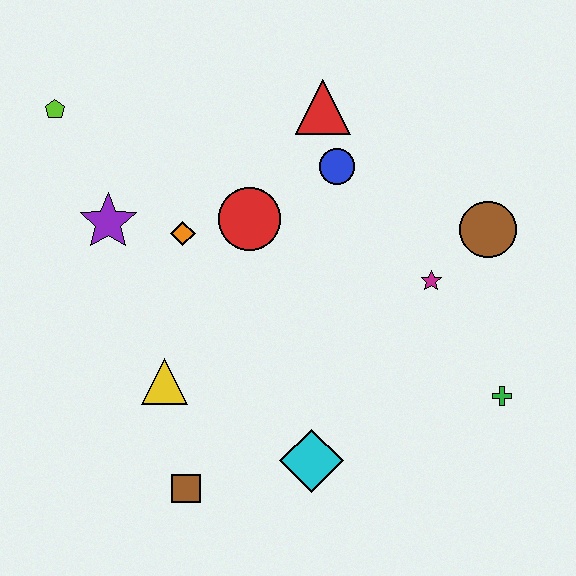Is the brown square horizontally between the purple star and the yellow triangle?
No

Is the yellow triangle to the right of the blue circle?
No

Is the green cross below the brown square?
No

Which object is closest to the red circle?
The orange diamond is closest to the red circle.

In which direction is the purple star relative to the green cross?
The purple star is to the left of the green cross.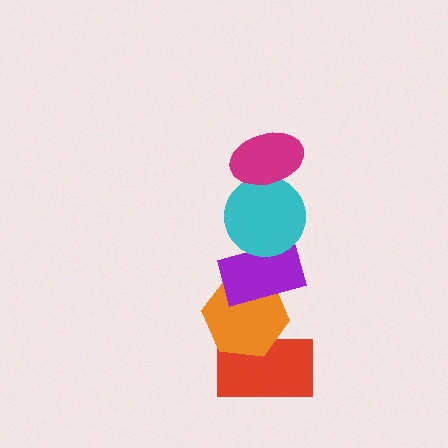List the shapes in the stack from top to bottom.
From top to bottom: the magenta ellipse, the cyan circle, the purple rectangle, the orange hexagon, the red rectangle.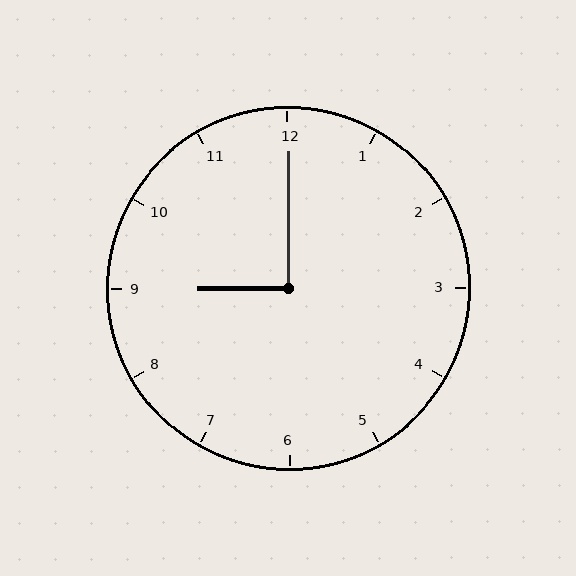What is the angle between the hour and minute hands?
Approximately 90 degrees.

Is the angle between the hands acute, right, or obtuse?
It is right.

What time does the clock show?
9:00.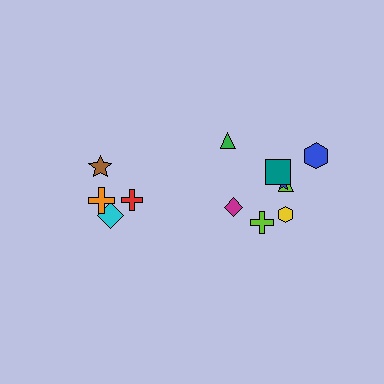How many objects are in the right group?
There are 8 objects.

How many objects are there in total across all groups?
There are 12 objects.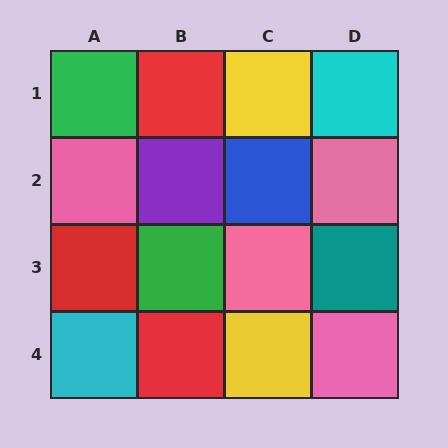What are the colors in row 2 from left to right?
Pink, purple, blue, pink.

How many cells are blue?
1 cell is blue.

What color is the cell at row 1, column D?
Cyan.